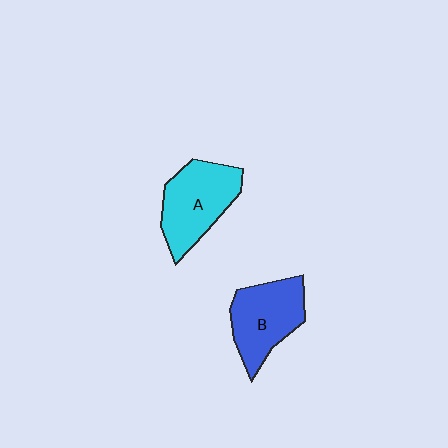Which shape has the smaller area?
Shape B (blue).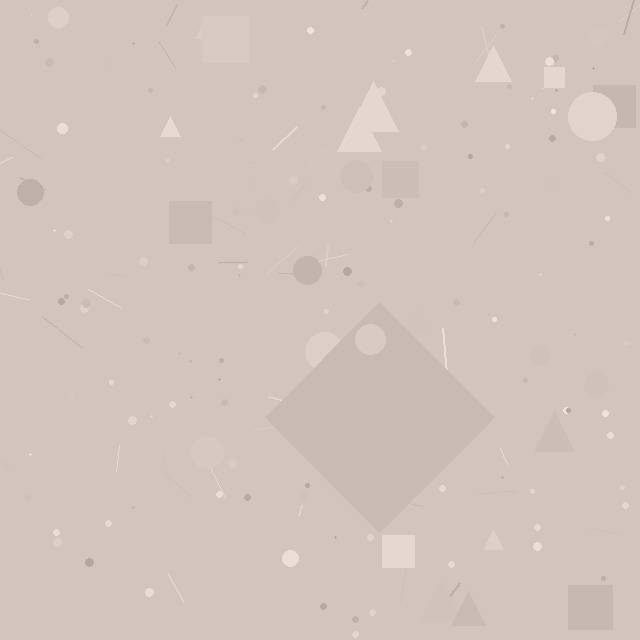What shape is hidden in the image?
A diamond is hidden in the image.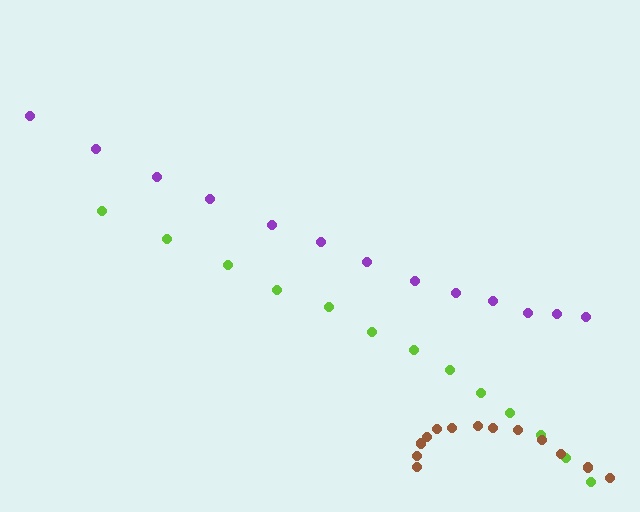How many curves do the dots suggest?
There are 3 distinct paths.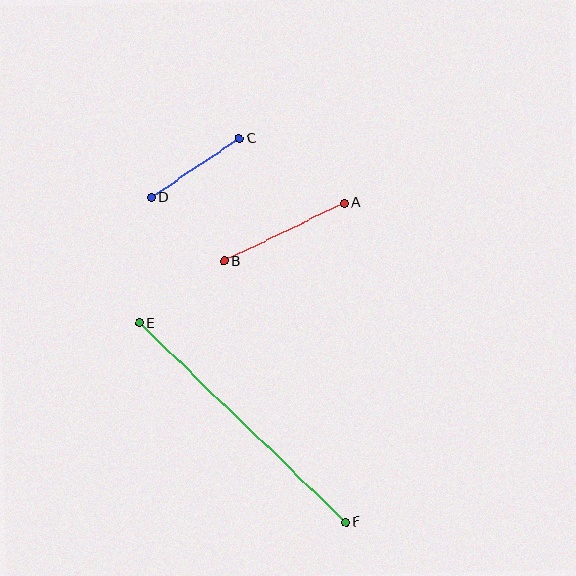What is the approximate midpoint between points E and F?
The midpoint is at approximately (242, 422) pixels.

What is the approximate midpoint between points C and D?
The midpoint is at approximately (195, 168) pixels.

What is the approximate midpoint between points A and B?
The midpoint is at approximately (284, 232) pixels.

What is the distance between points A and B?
The distance is approximately 134 pixels.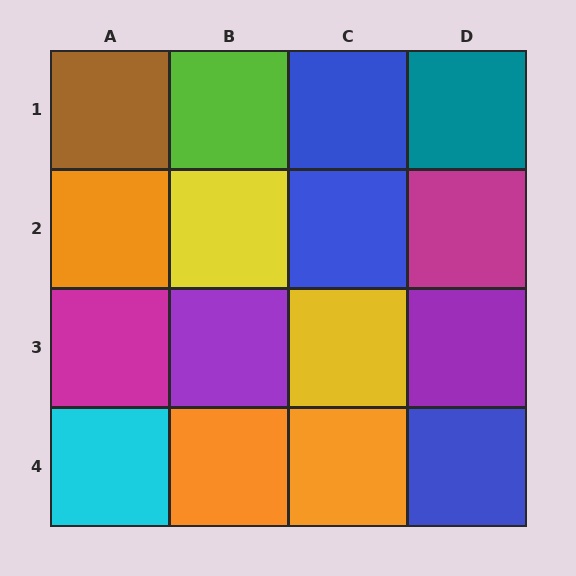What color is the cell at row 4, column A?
Cyan.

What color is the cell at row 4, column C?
Orange.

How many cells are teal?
1 cell is teal.